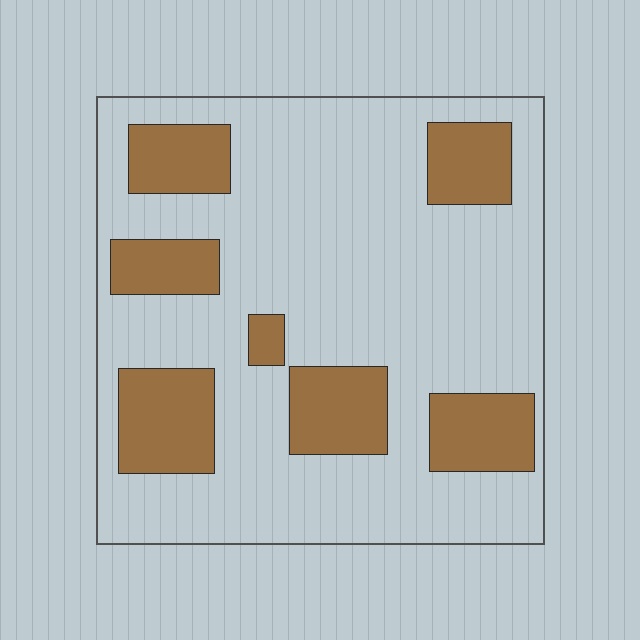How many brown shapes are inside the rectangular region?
7.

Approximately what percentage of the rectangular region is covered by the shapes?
Approximately 25%.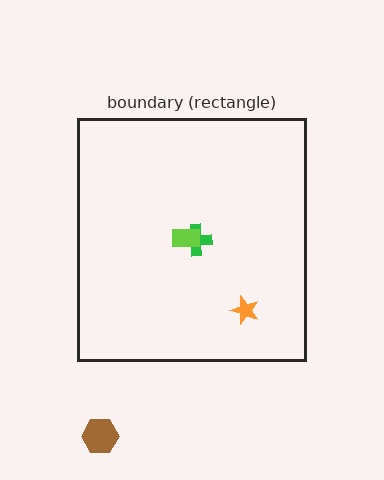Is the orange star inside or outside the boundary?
Inside.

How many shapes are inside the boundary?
3 inside, 1 outside.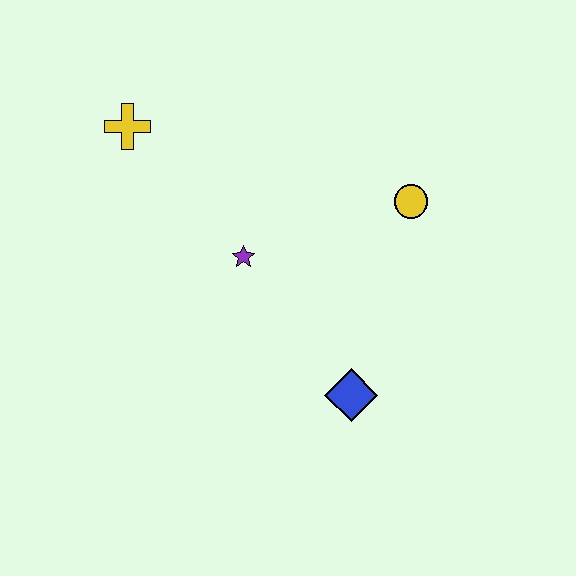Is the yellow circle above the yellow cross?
No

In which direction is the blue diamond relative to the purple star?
The blue diamond is below the purple star.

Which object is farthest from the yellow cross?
The blue diamond is farthest from the yellow cross.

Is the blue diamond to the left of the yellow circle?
Yes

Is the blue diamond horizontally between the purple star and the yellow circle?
Yes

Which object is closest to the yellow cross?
The purple star is closest to the yellow cross.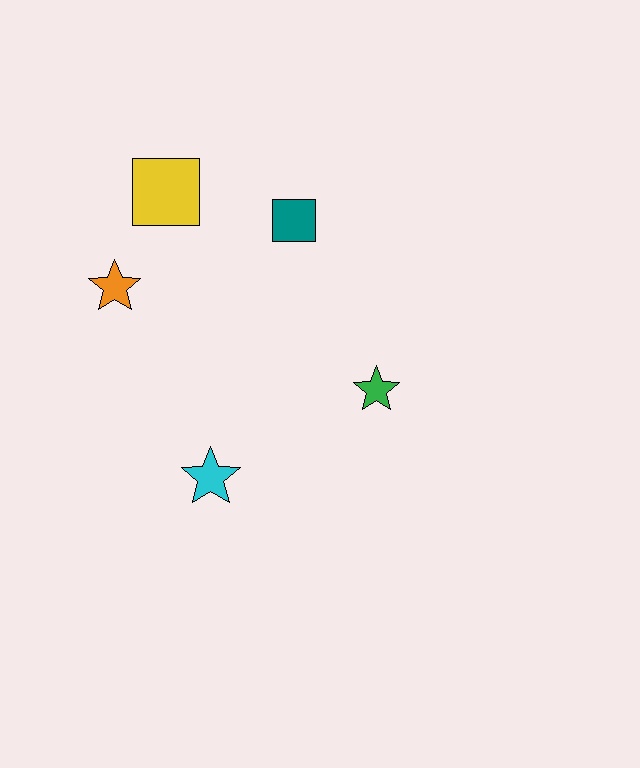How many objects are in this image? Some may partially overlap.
There are 5 objects.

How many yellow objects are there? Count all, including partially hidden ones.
There is 1 yellow object.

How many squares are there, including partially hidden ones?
There are 2 squares.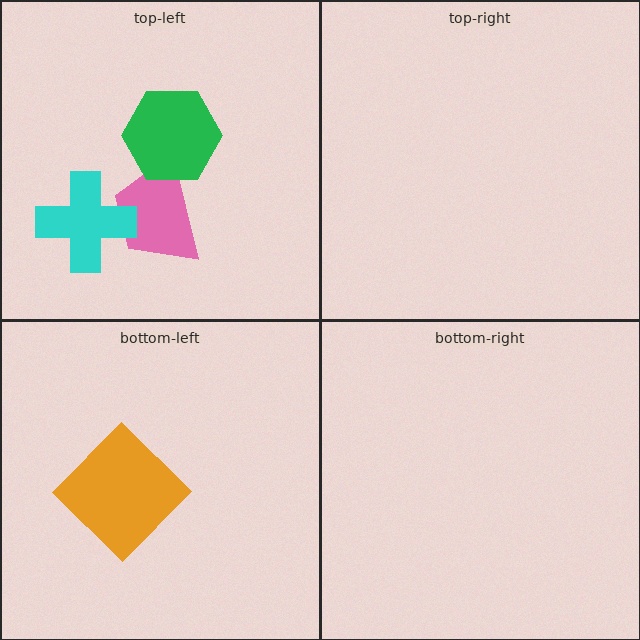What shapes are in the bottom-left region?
The orange diamond.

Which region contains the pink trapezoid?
The top-left region.